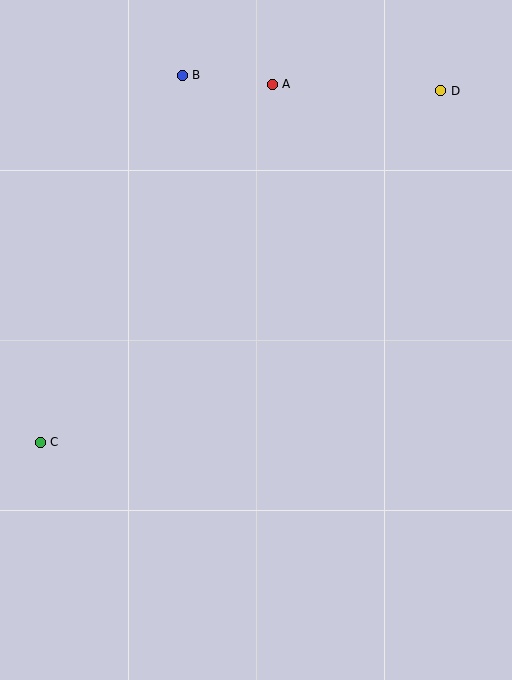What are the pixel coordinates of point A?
Point A is at (272, 84).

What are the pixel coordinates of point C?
Point C is at (40, 442).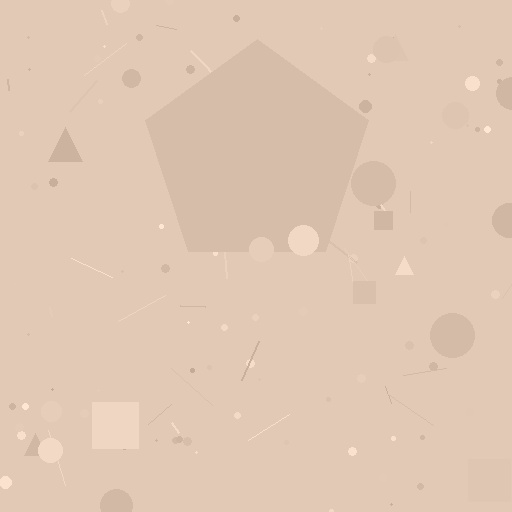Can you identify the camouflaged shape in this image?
The camouflaged shape is a pentagon.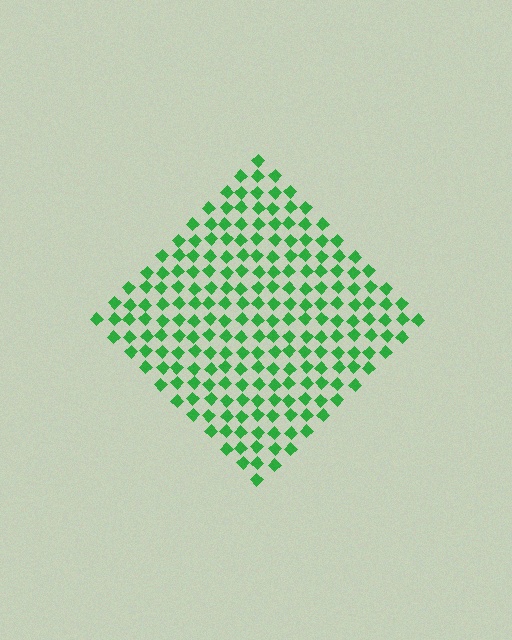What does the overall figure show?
The overall figure shows a diamond.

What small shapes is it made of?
It is made of small diamonds.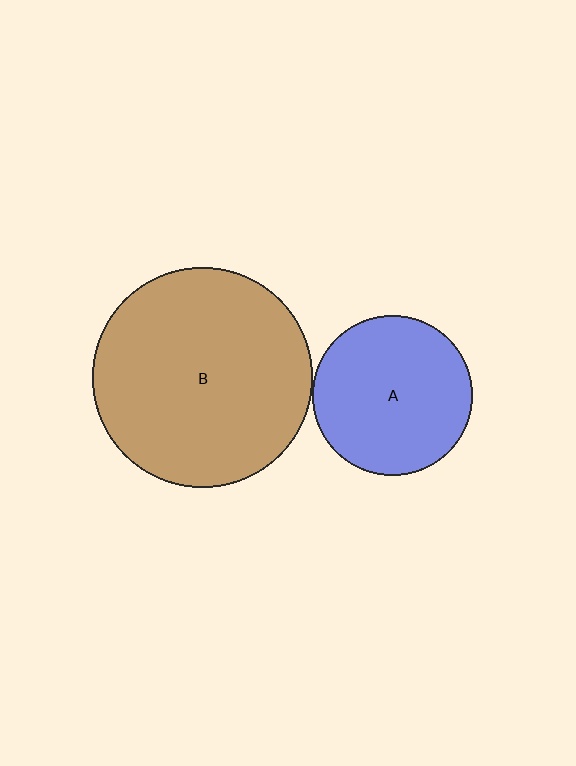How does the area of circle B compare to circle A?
Approximately 1.9 times.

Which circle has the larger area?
Circle B (brown).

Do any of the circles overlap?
No, none of the circles overlap.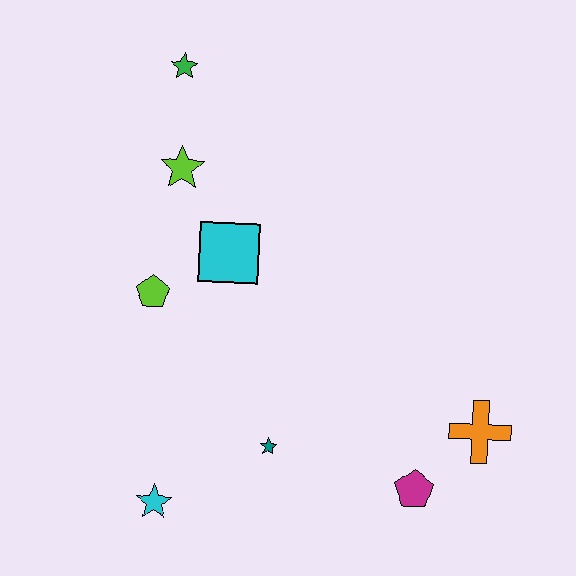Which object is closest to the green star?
The lime star is closest to the green star.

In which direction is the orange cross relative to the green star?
The orange cross is below the green star.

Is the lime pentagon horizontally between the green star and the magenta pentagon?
No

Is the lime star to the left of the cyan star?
No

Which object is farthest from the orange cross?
The green star is farthest from the orange cross.